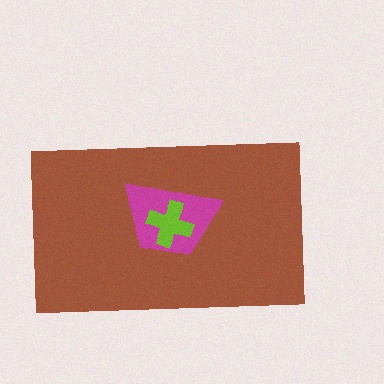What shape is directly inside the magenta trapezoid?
The lime cross.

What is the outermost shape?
The brown rectangle.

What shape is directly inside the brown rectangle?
The magenta trapezoid.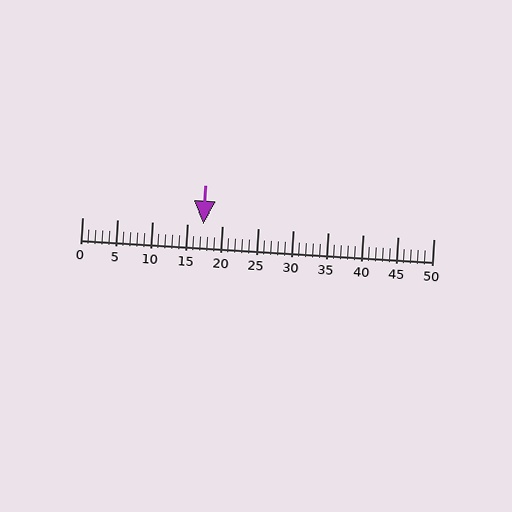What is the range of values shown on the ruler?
The ruler shows values from 0 to 50.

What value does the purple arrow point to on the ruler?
The purple arrow points to approximately 17.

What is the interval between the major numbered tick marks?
The major tick marks are spaced 5 units apart.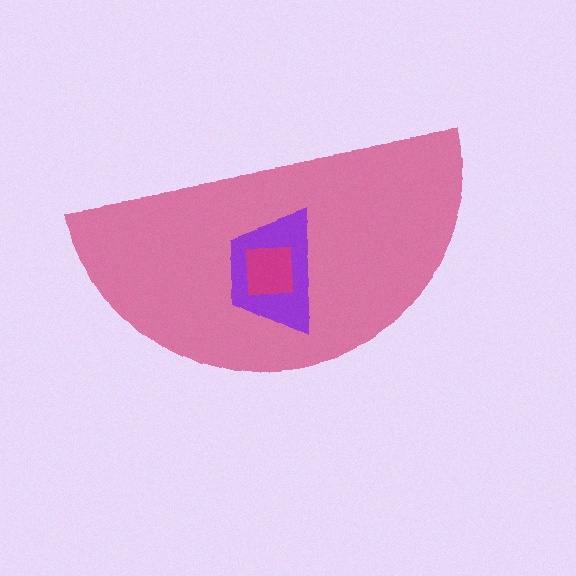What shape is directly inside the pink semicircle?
The purple trapezoid.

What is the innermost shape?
The magenta square.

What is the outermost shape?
The pink semicircle.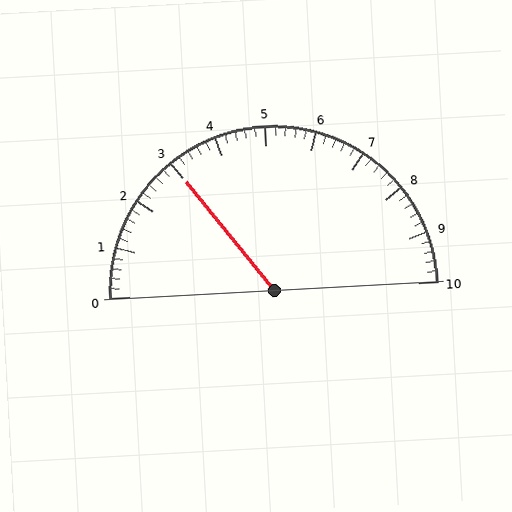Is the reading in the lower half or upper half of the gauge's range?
The reading is in the lower half of the range (0 to 10).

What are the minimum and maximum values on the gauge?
The gauge ranges from 0 to 10.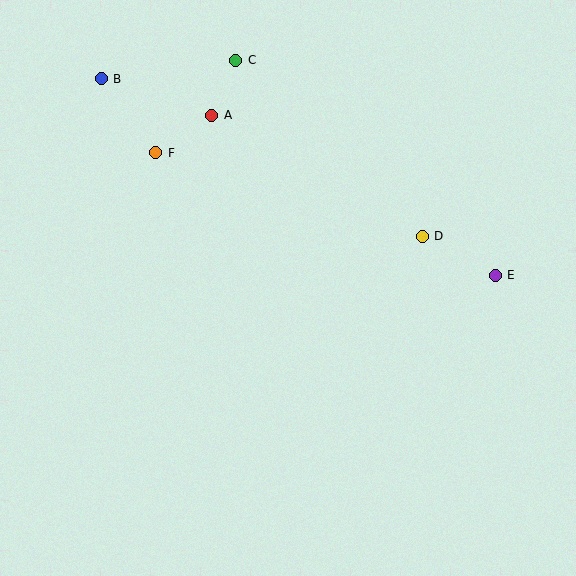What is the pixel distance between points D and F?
The distance between D and F is 279 pixels.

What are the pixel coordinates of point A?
Point A is at (212, 115).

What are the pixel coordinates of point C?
Point C is at (236, 60).